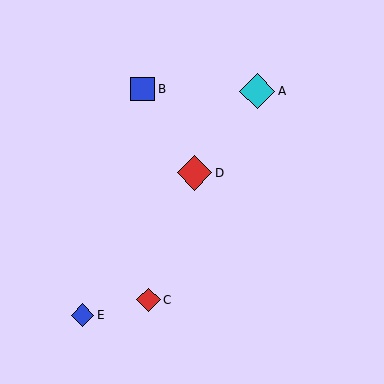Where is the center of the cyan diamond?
The center of the cyan diamond is at (257, 91).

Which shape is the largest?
The cyan diamond (labeled A) is the largest.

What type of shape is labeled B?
Shape B is a blue square.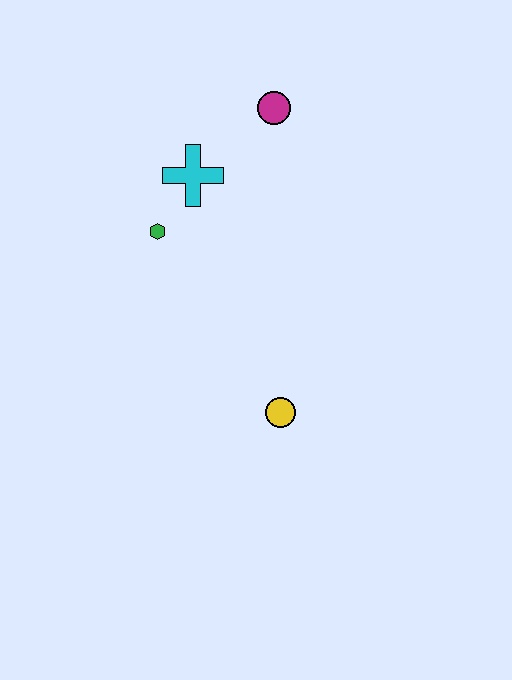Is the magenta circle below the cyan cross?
No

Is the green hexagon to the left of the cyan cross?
Yes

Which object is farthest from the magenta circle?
The yellow circle is farthest from the magenta circle.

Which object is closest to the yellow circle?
The green hexagon is closest to the yellow circle.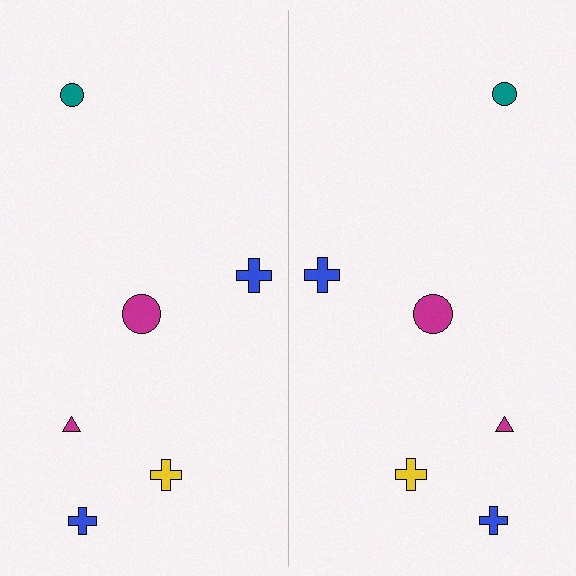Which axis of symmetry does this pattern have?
The pattern has a vertical axis of symmetry running through the center of the image.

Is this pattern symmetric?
Yes, this pattern has bilateral (reflection) symmetry.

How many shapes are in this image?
There are 12 shapes in this image.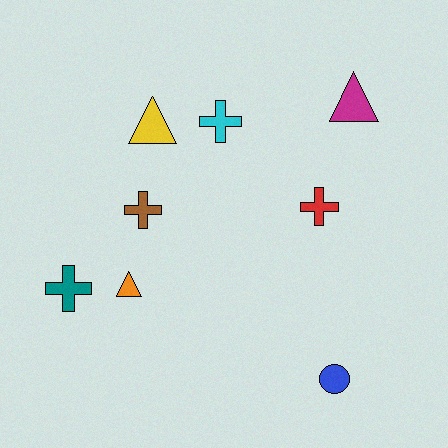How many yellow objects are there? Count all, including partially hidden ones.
There is 1 yellow object.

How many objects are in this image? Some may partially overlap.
There are 8 objects.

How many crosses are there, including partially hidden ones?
There are 4 crosses.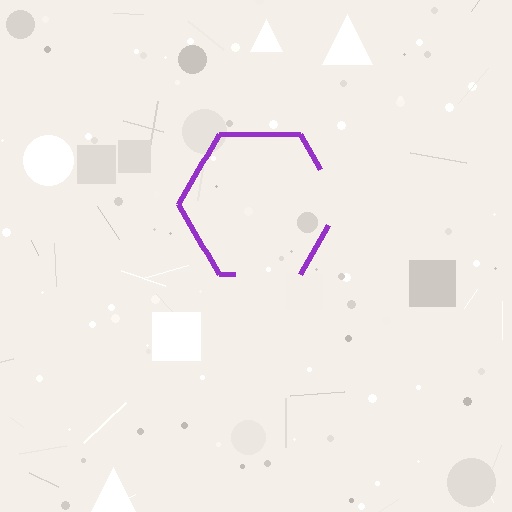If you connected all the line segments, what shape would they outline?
They would outline a hexagon.